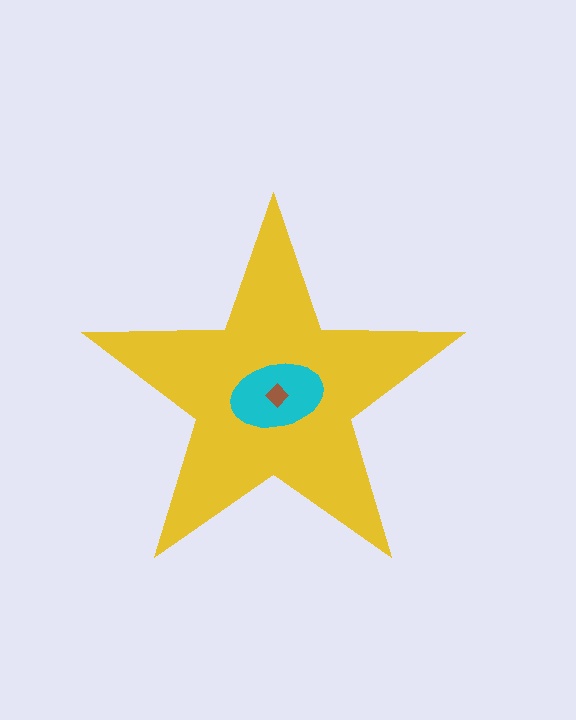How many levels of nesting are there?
3.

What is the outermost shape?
The yellow star.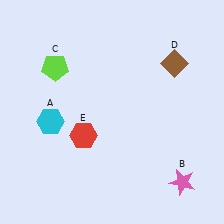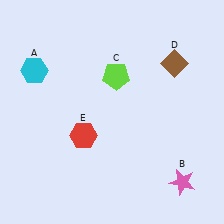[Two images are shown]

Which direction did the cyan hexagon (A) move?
The cyan hexagon (A) moved up.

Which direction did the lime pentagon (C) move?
The lime pentagon (C) moved right.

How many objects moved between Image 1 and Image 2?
2 objects moved between the two images.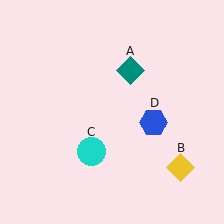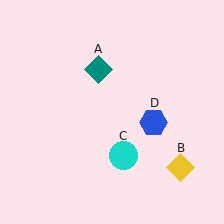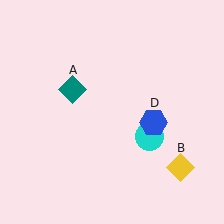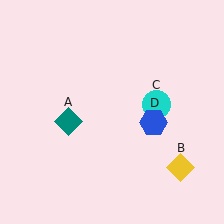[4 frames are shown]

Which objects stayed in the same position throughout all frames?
Yellow diamond (object B) and blue hexagon (object D) remained stationary.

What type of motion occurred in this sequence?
The teal diamond (object A), cyan circle (object C) rotated counterclockwise around the center of the scene.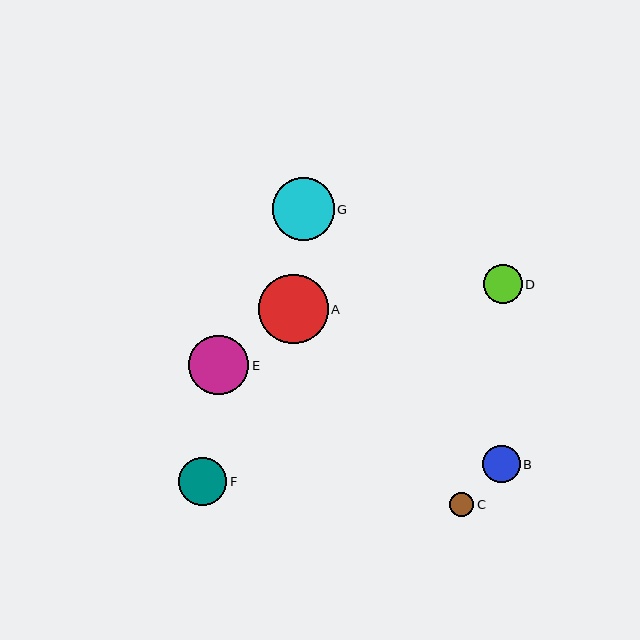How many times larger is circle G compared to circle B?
Circle G is approximately 1.7 times the size of circle B.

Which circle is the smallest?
Circle C is the smallest with a size of approximately 25 pixels.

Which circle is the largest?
Circle A is the largest with a size of approximately 69 pixels.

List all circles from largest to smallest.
From largest to smallest: A, G, E, F, D, B, C.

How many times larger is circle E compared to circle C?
Circle E is approximately 2.4 times the size of circle C.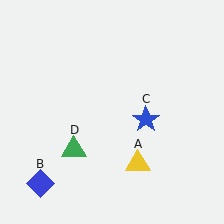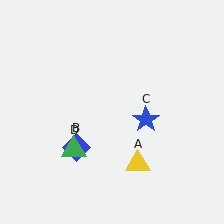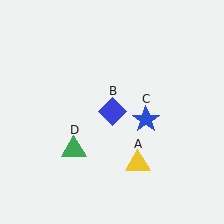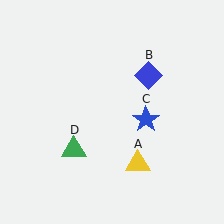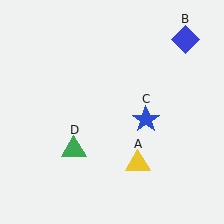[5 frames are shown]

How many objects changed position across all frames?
1 object changed position: blue diamond (object B).